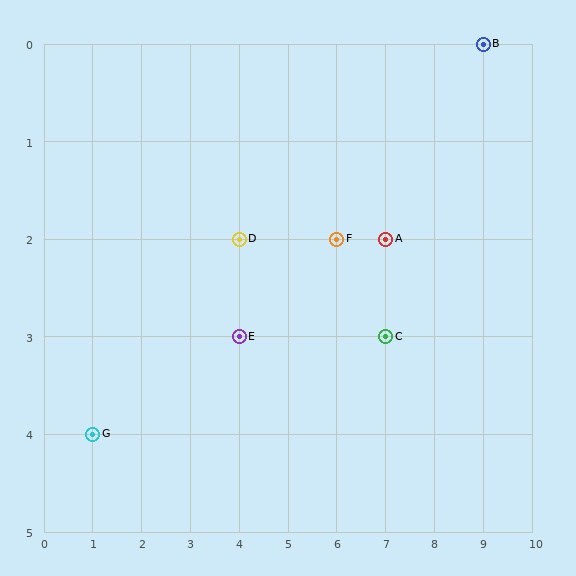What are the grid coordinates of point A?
Point A is at grid coordinates (7, 2).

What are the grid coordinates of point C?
Point C is at grid coordinates (7, 3).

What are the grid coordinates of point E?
Point E is at grid coordinates (4, 3).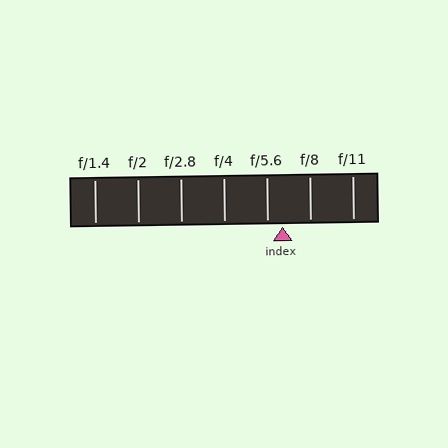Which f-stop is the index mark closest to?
The index mark is closest to f/5.6.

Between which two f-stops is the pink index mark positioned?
The index mark is between f/5.6 and f/8.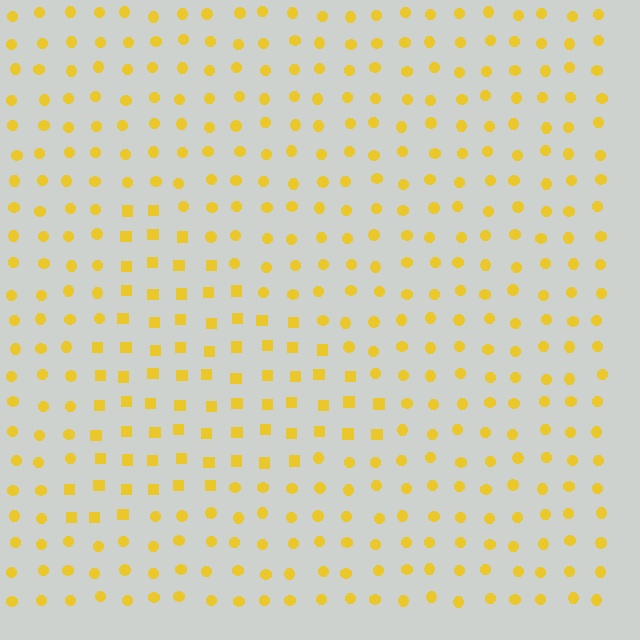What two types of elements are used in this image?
The image uses squares inside the triangle region and circles outside it.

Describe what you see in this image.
The image is filled with small yellow elements arranged in a uniform grid. A triangle-shaped region contains squares, while the surrounding area contains circles. The boundary is defined purely by the change in element shape.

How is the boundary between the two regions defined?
The boundary is defined by a change in element shape: squares inside vs. circles outside. All elements share the same color and spacing.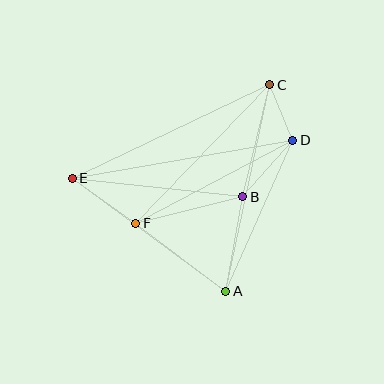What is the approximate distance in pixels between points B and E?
The distance between B and E is approximately 171 pixels.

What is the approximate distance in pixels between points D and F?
The distance between D and F is approximately 178 pixels.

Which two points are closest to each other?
Points C and D are closest to each other.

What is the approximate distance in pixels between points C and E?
The distance between C and E is approximately 219 pixels.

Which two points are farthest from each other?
Points D and E are farthest from each other.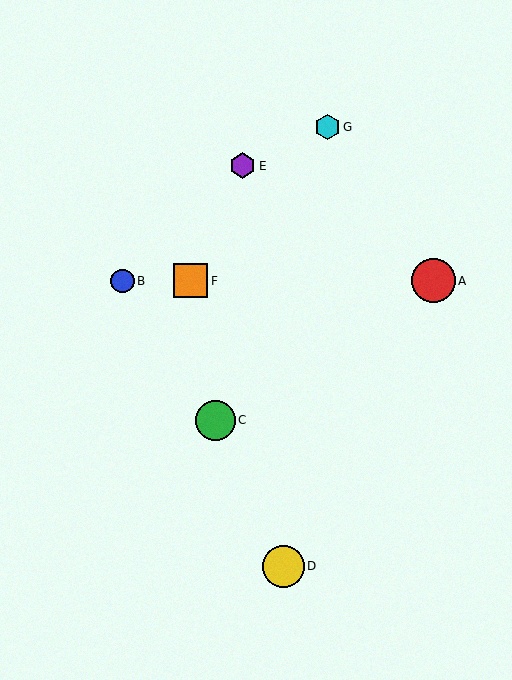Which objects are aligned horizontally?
Objects A, B, F are aligned horizontally.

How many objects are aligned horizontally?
3 objects (A, B, F) are aligned horizontally.